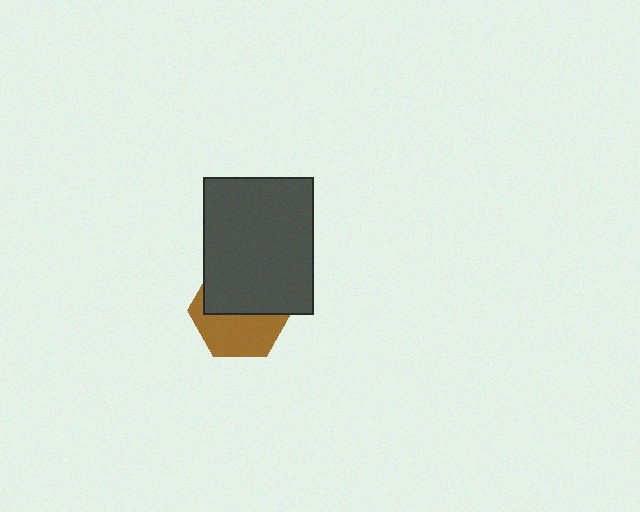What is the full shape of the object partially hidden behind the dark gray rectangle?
The partially hidden object is a brown hexagon.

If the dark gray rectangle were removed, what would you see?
You would see the complete brown hexagon.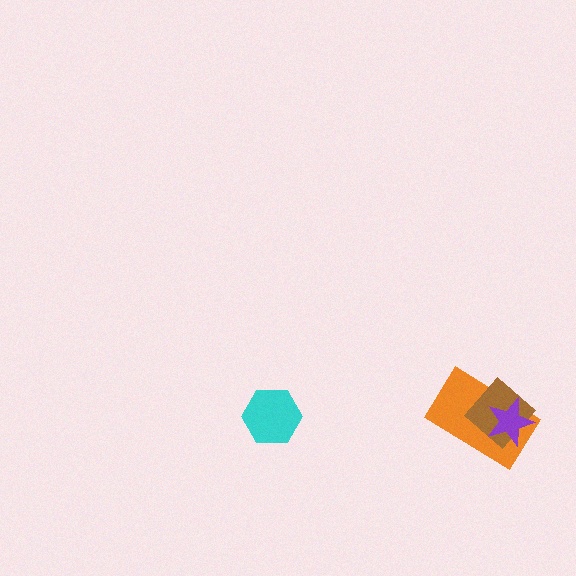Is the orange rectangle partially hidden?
Yes, it is partially covered by another shape.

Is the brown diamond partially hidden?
Yes, it is partially covered by another shape.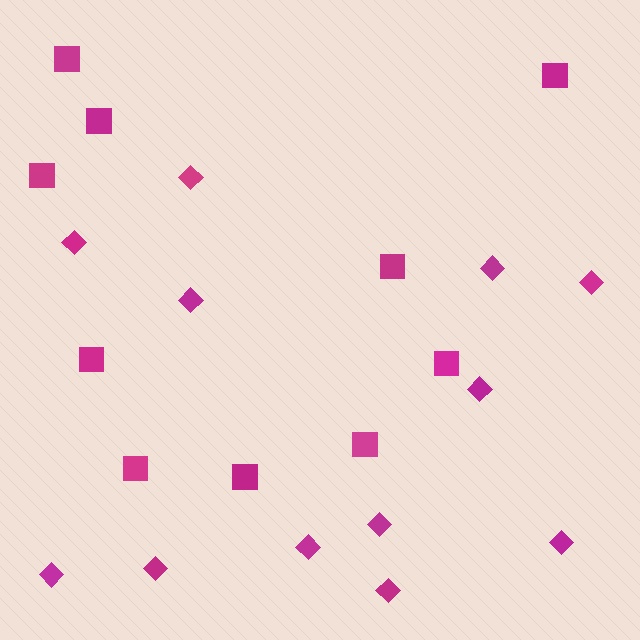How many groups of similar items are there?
There are 2 groups: one group of squares (10) and one group of diamonds (12).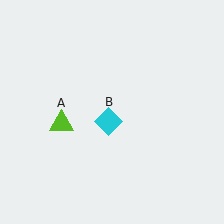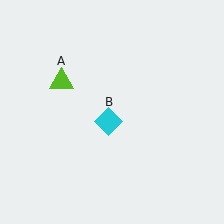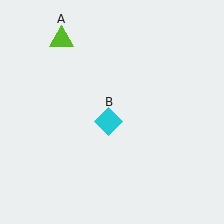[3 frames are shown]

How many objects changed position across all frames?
1 object changed position: lime triangle (object A).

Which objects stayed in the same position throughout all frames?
Cyan diamond (object B) remained stationary.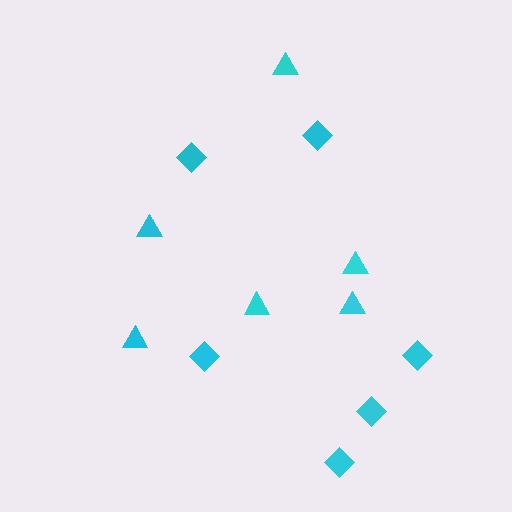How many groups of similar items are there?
There are 2 groups: one group of diamonds (6) and one group of triangles (6).